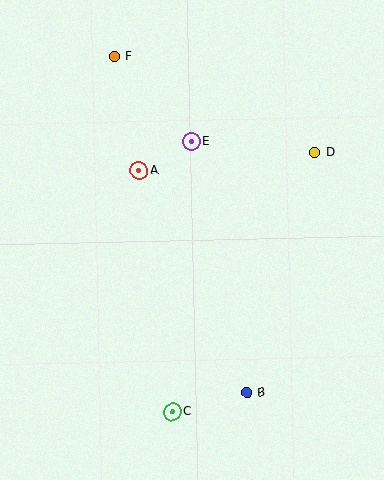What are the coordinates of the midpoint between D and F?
The midpoint between D and F is at (214, 104).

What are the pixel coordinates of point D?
Point D is at (315, 153).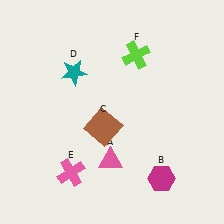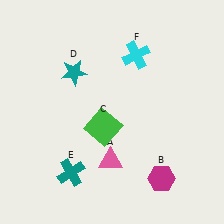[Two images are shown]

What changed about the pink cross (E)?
In Image 1, E is pink. In Image 2, it changed to teal.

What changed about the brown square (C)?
In Image 1, C is brown. In Image 2, it changed to green.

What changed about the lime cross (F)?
In Image 1, F is lime. In Image 2, it changed to cyan.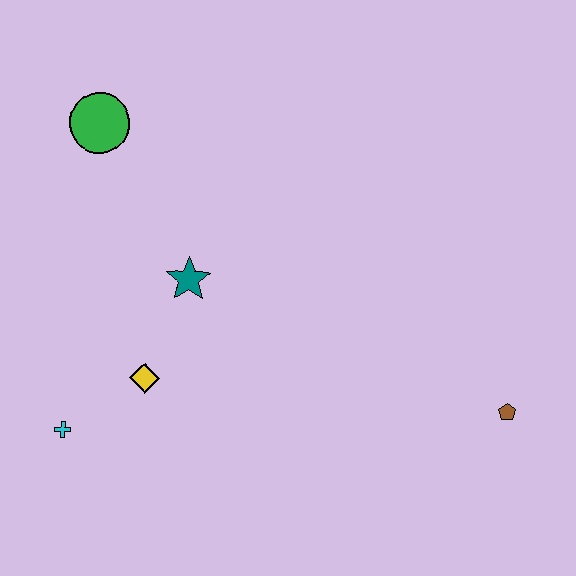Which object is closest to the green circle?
The teal star is closest to the green circle.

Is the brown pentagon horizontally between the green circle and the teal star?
No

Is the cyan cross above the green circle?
No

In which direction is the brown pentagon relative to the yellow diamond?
The brown pentagon is to the right of the yellow diamond.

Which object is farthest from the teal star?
The brown pentagon is farthest from the teal star.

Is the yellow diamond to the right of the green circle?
Yes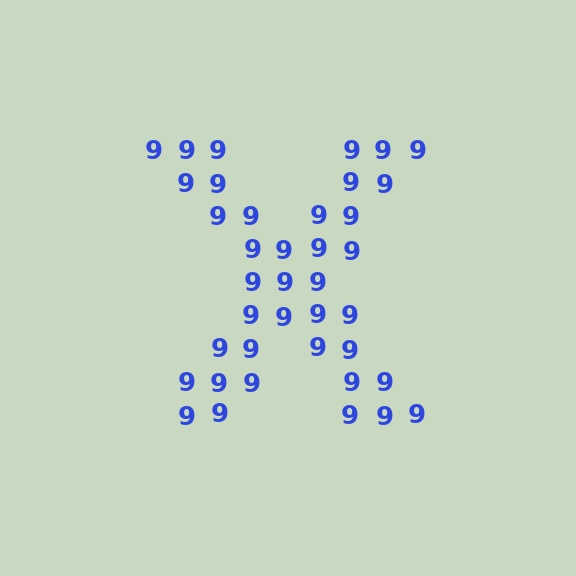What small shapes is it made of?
It is made of small digit 9's.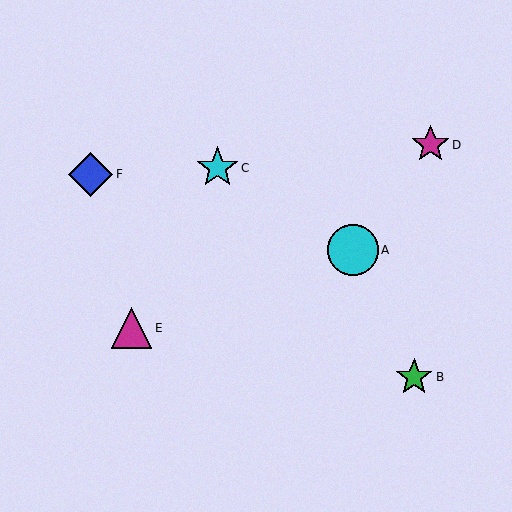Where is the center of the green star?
The center of the green star is at (414, 377).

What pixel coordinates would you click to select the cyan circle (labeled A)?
Click at (353, 250) to select the cyan circle A.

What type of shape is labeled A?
Shape A is a cyan circle.